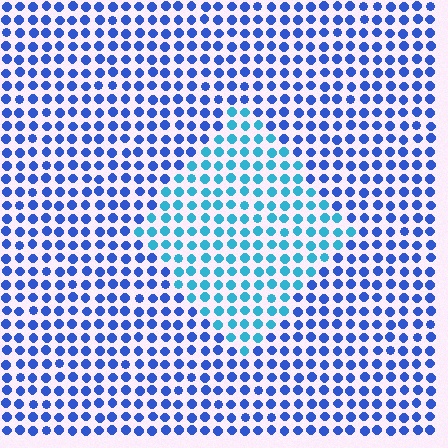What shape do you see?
I see a diamond.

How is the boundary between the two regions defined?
The boundary is defined purely by a slight shift in hue (about 35 degrees). Spacing, size, and orientation are identical on both sides.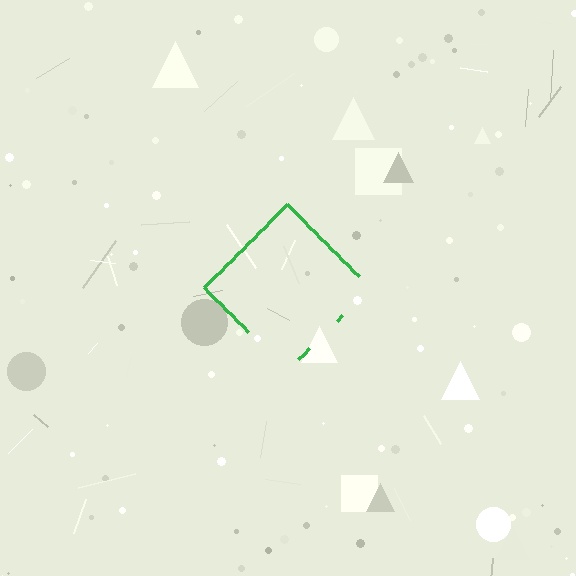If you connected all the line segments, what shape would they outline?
They would outline a diamond.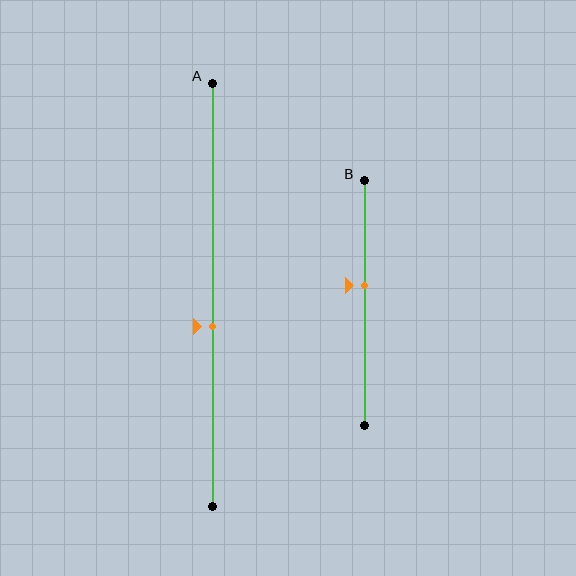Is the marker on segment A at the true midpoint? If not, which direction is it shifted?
No, the marker on segment A is shifted downward by about 7% of the segment length.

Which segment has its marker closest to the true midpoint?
Segment B has its marker closest to the true midpoint.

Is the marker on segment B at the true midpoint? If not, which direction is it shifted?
No, the marker on segment B is shifted upward by about 7% of the segment length.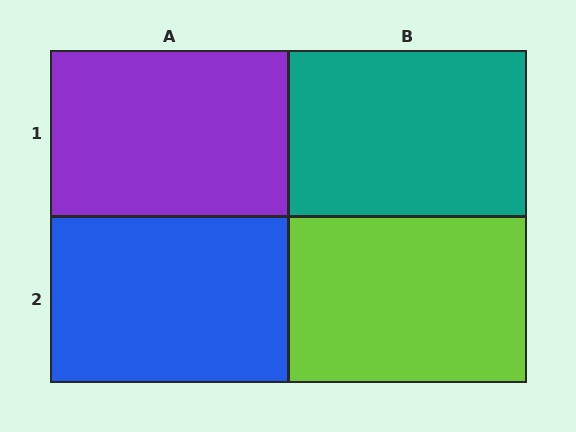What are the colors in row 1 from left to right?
Purple, teal.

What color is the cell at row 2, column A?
Blue.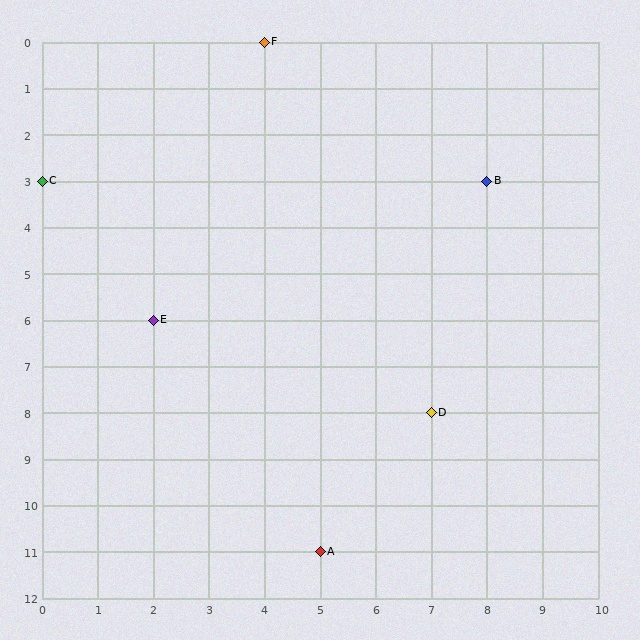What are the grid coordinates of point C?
Point C is at grid coordinates (0, 3).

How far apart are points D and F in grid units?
Points D and F are 3 columns and 8 rows apart (about 8.5 grid units diagonally).